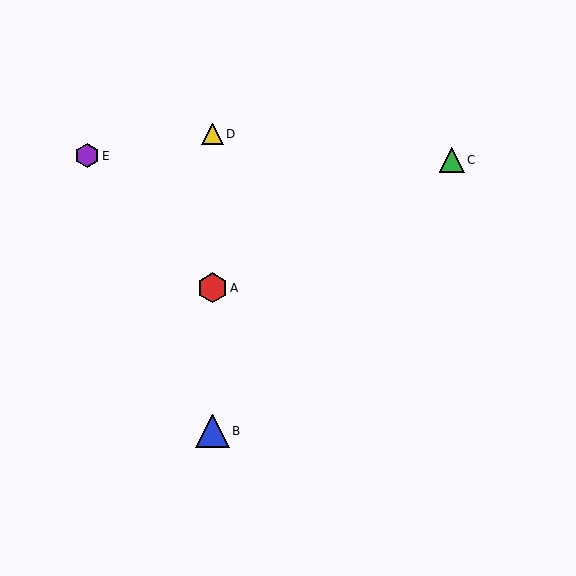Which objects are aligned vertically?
Objects A, B, D are aligned vertically.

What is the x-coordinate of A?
Object A is at x≈213.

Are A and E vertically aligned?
No, A is at x≈213 and E is at x≈87.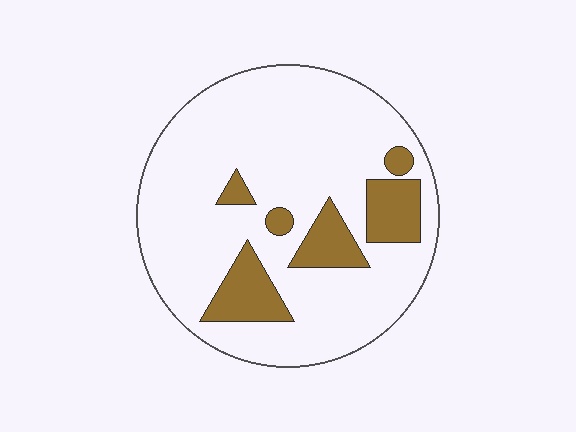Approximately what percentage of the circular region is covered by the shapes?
Approximately 20%.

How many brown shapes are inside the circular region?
6.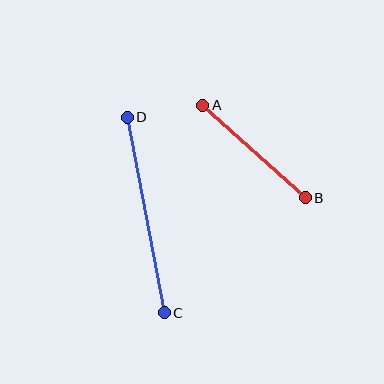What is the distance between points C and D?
The distance is approximately 199 pixels.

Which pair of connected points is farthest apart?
Points C and D are farthest apart.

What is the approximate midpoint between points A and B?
The midpoint is at approximately (254, 152) pixels.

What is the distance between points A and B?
The distance is approximately 138 pixels.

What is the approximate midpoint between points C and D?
The midpoint is at approximately (146, 215) pixels.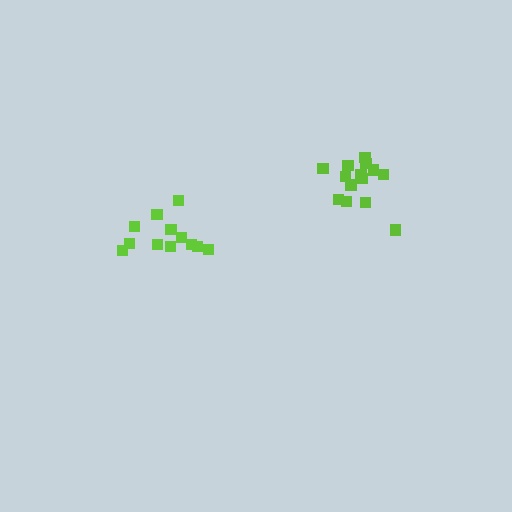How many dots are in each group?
Group 1: 12 dots, Group 2: 14 dots (26 total).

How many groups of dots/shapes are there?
There are 2 groups.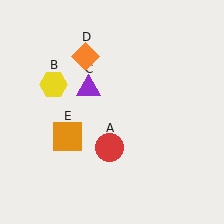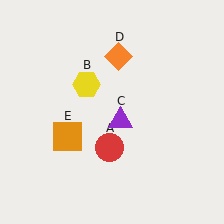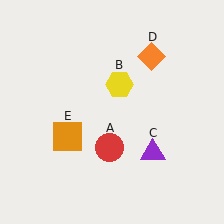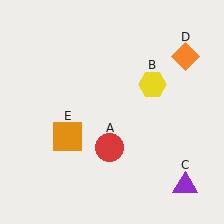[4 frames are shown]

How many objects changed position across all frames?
3 objects changed position: yellow hexagon (object B), purple triangle (object C), orange diamond (object D).